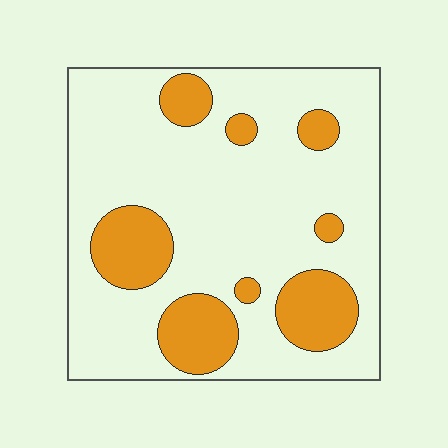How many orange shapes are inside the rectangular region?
8.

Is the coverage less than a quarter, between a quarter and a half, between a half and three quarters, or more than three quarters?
Less than a quarter.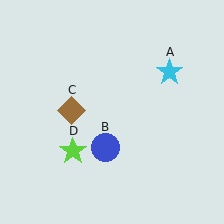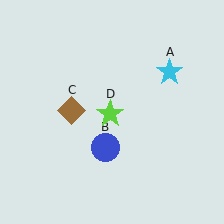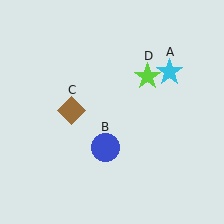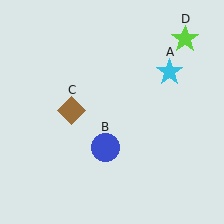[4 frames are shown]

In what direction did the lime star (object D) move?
The lime star (object D) moved up and to the right.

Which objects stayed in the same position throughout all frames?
Cyan star (object A) and blue circle (object B) and brown diamond (object C) remained stationary.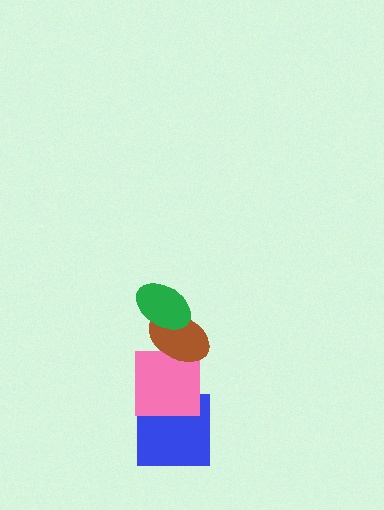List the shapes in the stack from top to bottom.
From top to bottom: the green ellipse, the brown ellipse, the pink square, the blue square.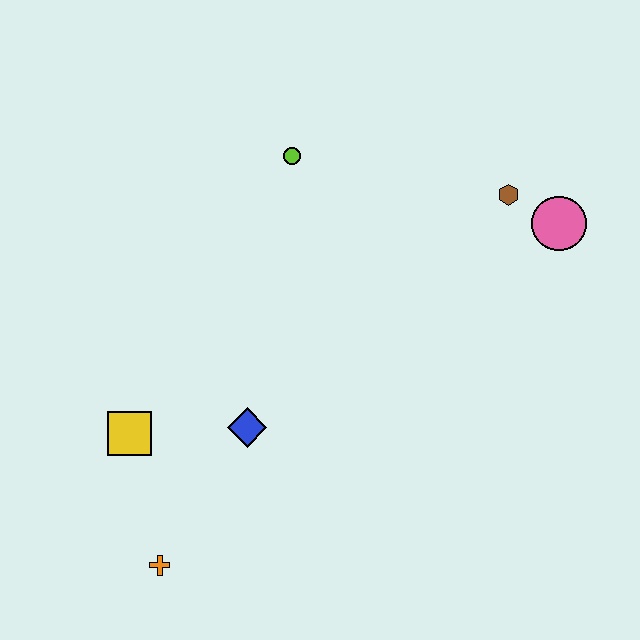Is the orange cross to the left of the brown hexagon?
Yes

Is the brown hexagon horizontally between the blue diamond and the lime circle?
No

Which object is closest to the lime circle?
The brown hexagon is closest to the lime circle.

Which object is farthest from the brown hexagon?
The orange cross is farthest from the brown hexagon.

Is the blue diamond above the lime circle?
No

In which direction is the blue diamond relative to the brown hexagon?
The blue diamond is to the left of the brown hexagon.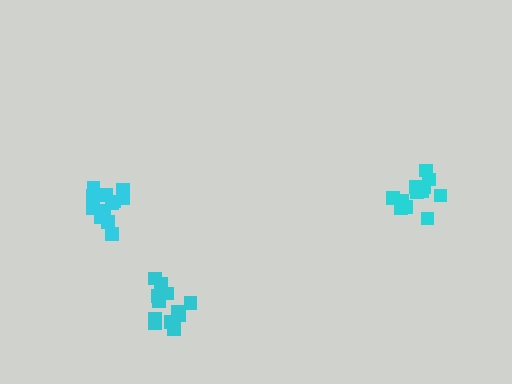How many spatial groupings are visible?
There are 3 spatial groupings.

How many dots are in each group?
Group 1: 13 dots, Group 2: 12 dots, Group 3: 12 dots (37 total).